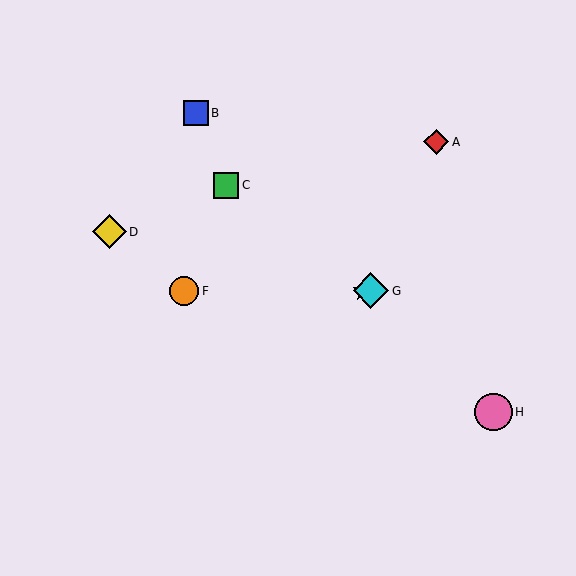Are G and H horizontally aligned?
No, G is at y≈291 and H is at y≈412.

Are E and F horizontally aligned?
Yes, both are at y≈291.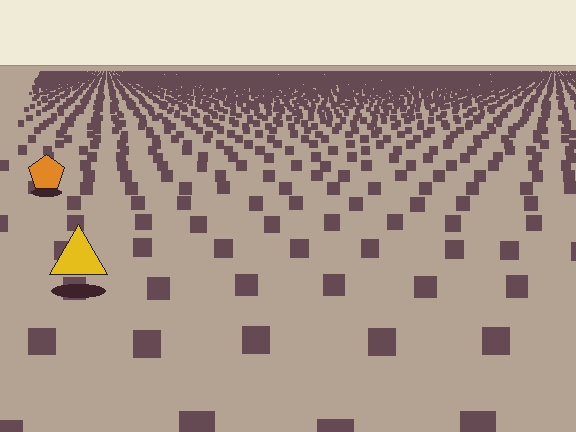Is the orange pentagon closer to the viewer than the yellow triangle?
No. The yellow triangle is closer — you can tell from the texture gradient: the ground texture is coarser near it.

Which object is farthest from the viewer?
The orange pentagon is farthest from the viewer. It appears smaller and the ground texture around it is denser.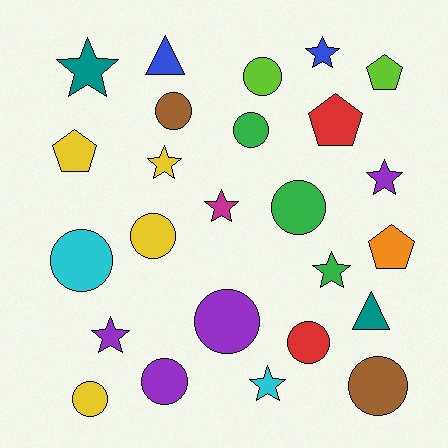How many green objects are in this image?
There are 3 green objects.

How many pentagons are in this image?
There are 4 pentagons.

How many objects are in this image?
There are 25 objects.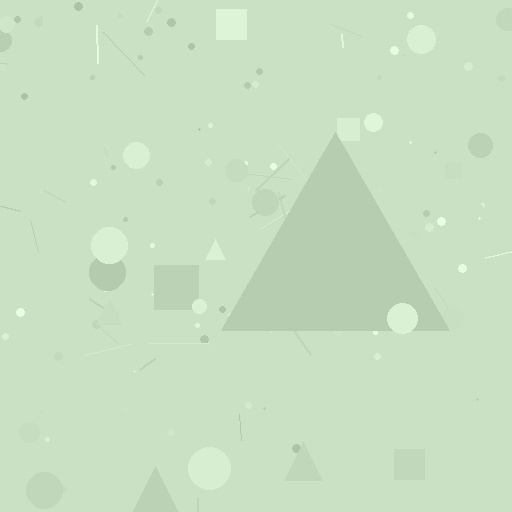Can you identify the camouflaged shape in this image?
The camouflaged shape is a triangle.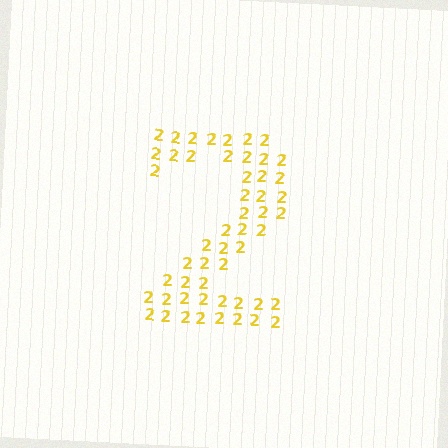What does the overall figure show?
The overall figure shows the digit 2.